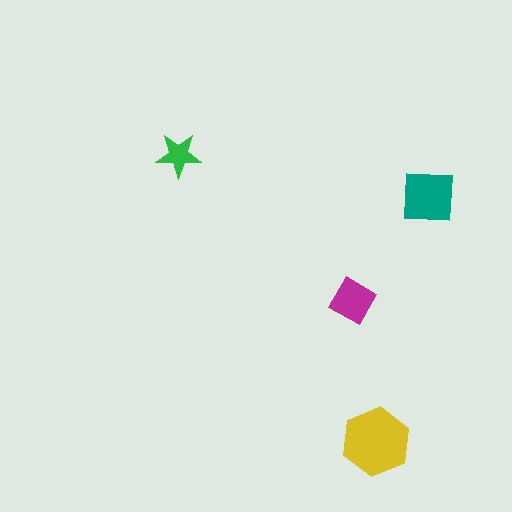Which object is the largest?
The yellow hexagon.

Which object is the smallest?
The green star.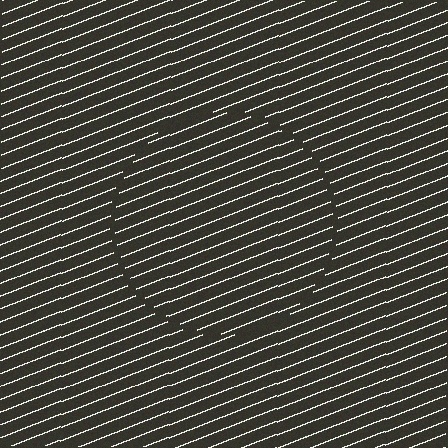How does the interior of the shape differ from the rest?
The interior of the shape contains the same grating, shifted by half a period — the contour is defined by the phase discontinuity where line-ends from the inner and outer gratings abut.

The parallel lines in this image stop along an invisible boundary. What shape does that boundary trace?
An illusory circle. The interior of the shape contains the same grating, shifted by half a period — the contour is defined by the phase discontinuity where line-ends from the inner and outer gratings abut.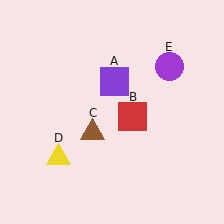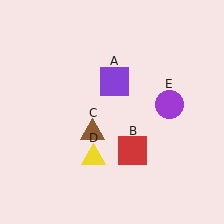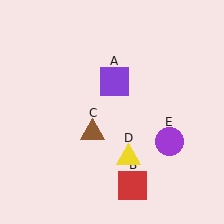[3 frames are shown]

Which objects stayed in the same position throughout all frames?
Purple square (object A) and brown triangle (object C) remained stationary.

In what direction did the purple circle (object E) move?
The purple circle (object E) moved down.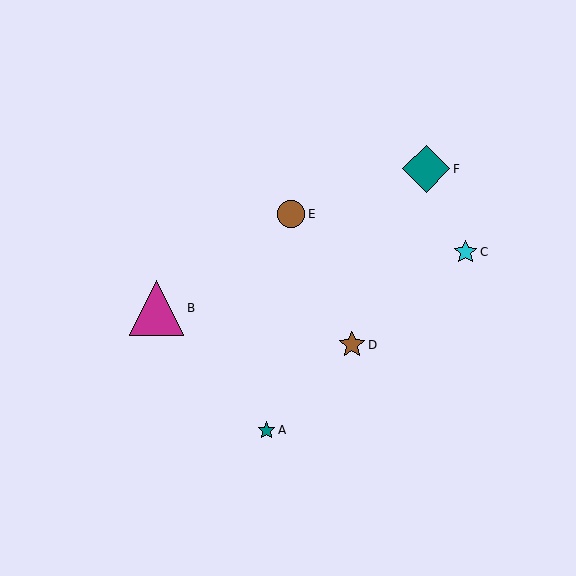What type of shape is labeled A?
Shape A is a teal star.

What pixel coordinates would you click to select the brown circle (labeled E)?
Click at (291, 214) to select the brown circle E.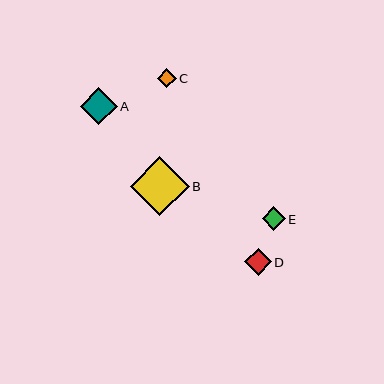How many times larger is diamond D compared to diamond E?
Diamond D is approximately 1.1 times the size of diamond E.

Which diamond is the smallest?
Diamond C is the smallest with a size of approximately 19 pixels.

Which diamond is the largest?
Diamond B is the largest with a size of approximately 59 pixels.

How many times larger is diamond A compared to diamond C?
Diamond A is approximately 1.9 times the size of diamond C.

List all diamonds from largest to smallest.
From largest to smallest: B, A, D, E, C.